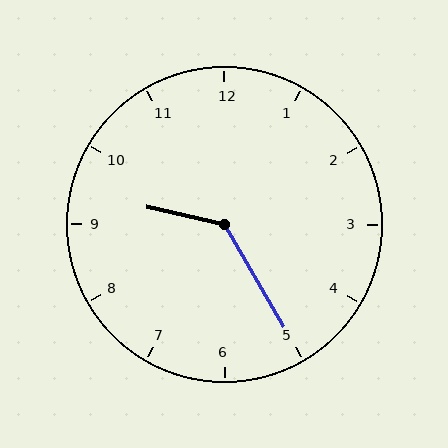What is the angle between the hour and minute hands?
Approximately 132 degrees.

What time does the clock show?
9:25.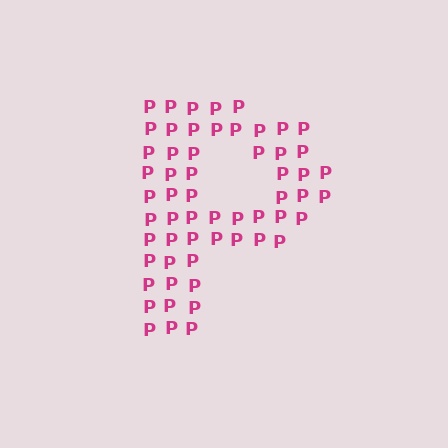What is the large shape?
The large shape is the letter P.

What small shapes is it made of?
It is made of small letter P's.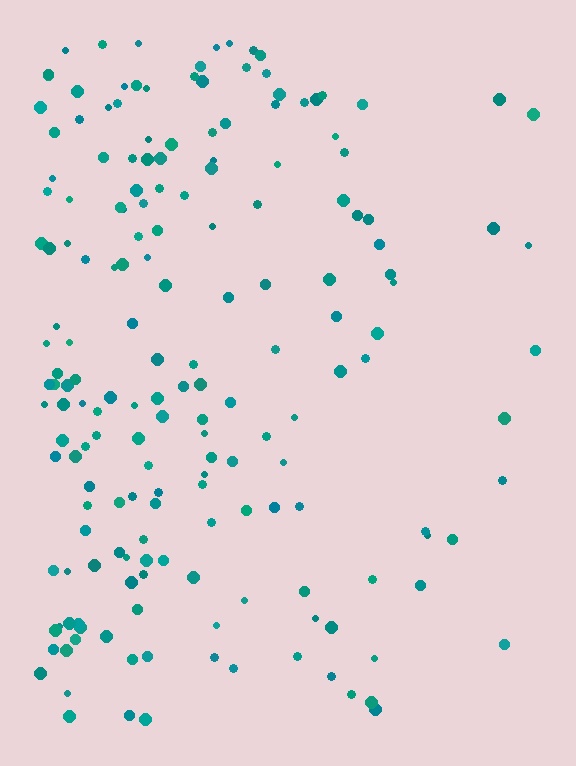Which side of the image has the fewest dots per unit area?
The right.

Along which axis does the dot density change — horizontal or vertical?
Horizontal.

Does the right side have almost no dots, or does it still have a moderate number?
Still a moderate number, just noticeably fewer than the left.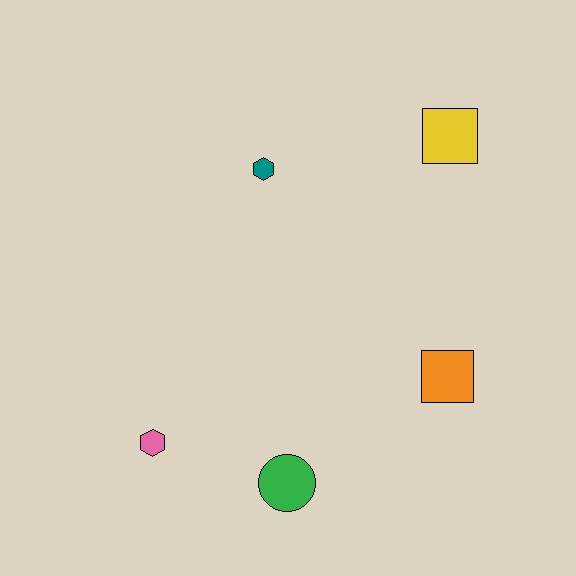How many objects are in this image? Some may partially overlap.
There are 5 objects.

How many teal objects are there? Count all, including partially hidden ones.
There is 1 teal object.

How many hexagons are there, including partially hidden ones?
There are 2 hexagons.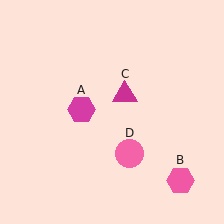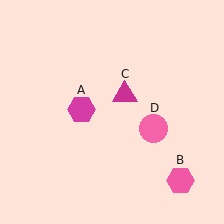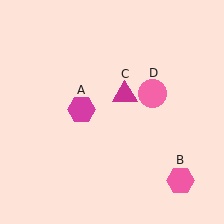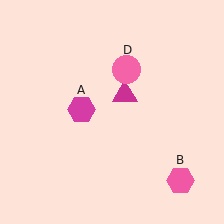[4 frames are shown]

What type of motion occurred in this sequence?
The pink circle (object D) rotated counterclockwise around the center of the scene.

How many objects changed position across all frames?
1 object changed position: pink circle (object D).